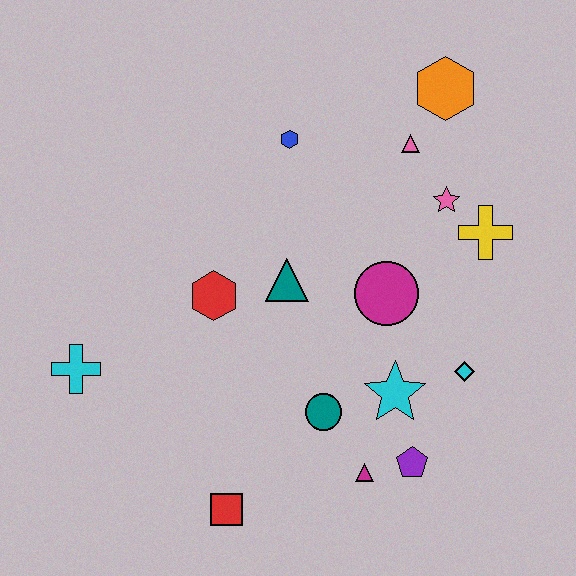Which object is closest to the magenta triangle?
The purple pentagon is closest to the magenta triangle.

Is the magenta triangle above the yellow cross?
No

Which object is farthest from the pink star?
The cyan cross is farthest from the pink star.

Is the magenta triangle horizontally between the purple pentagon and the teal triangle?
Yes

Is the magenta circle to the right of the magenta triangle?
Yes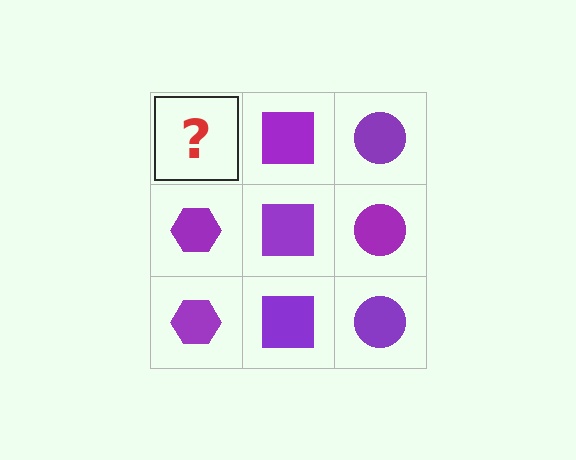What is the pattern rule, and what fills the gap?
The rule is that each column has a consistent shape. The gap should be filled with a purple hexagon.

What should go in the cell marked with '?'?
The missing cell should contain a purple hexagon.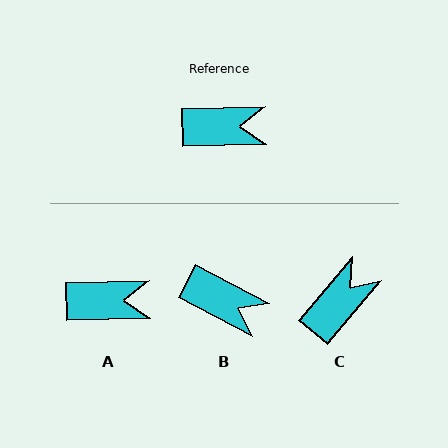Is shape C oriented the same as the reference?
No, it is off by about 48 degrees.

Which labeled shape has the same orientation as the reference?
A.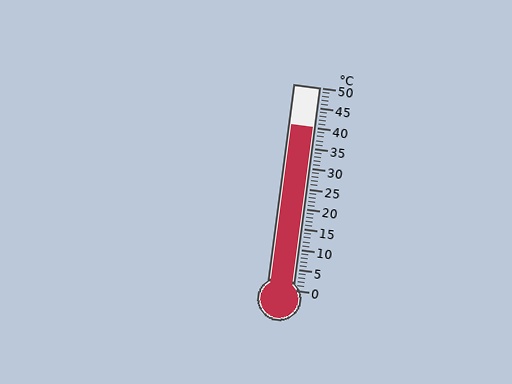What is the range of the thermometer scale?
The thermometer scale ranges from 0°C to 50°C.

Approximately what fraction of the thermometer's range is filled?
The thermometer is filled to approximately 80% of its range.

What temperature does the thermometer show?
The thermometer shows approximately 40°C.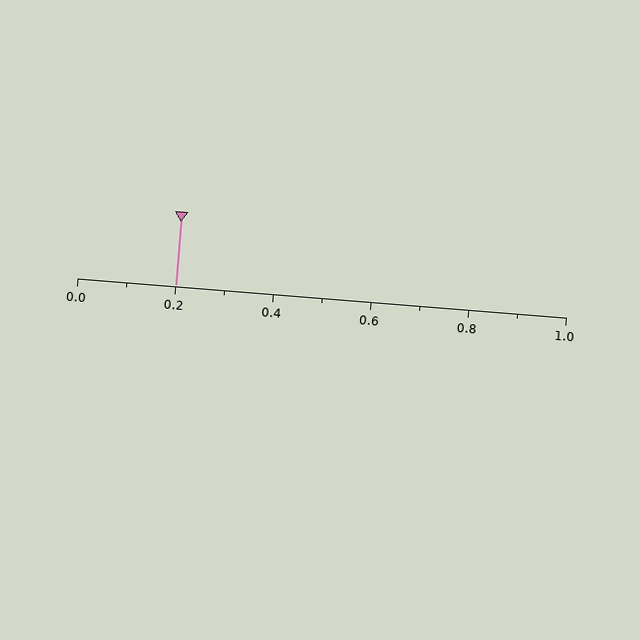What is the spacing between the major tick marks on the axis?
The major ticks are spaced 0.2 apart.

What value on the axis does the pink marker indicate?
The marker indicates approximately 0.2.